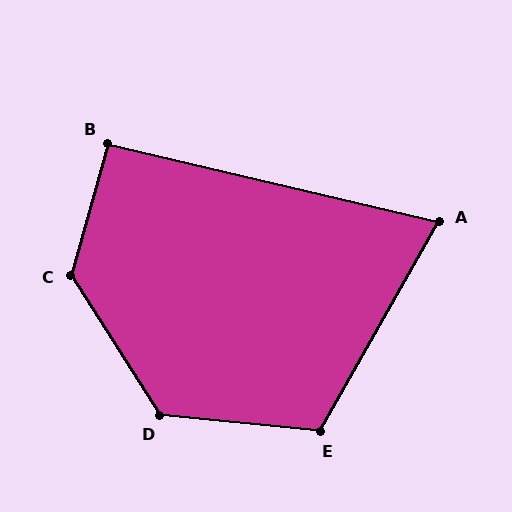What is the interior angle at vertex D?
Approximately 128 degrees (obtuse).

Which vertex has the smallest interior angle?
A, at approximately 74 degrees.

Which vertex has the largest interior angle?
C, at approximately 132 degrees.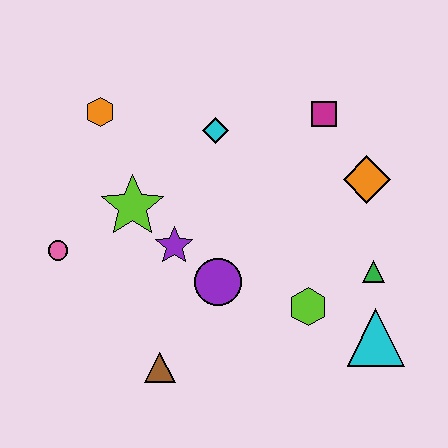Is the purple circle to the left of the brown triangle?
No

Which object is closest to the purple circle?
The purple star is closest to the purple circle.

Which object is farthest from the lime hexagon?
The orange hexagon is farthest from the lime hexagon.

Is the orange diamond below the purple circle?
No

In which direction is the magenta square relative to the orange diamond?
The magenta square is above the orange diamond.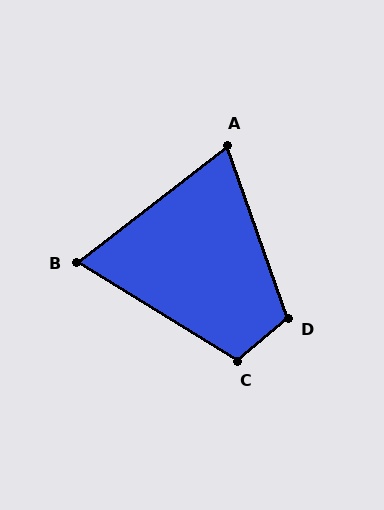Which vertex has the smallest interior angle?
B, at approximately 69 degrees.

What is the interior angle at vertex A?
Approximately 72 degrees (acute).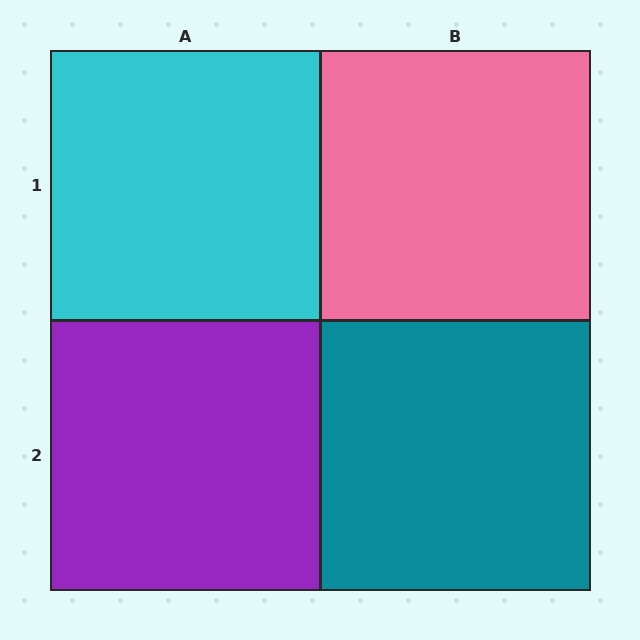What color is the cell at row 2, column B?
Teal.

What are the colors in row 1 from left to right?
Cyan, pink.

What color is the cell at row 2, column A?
Purple.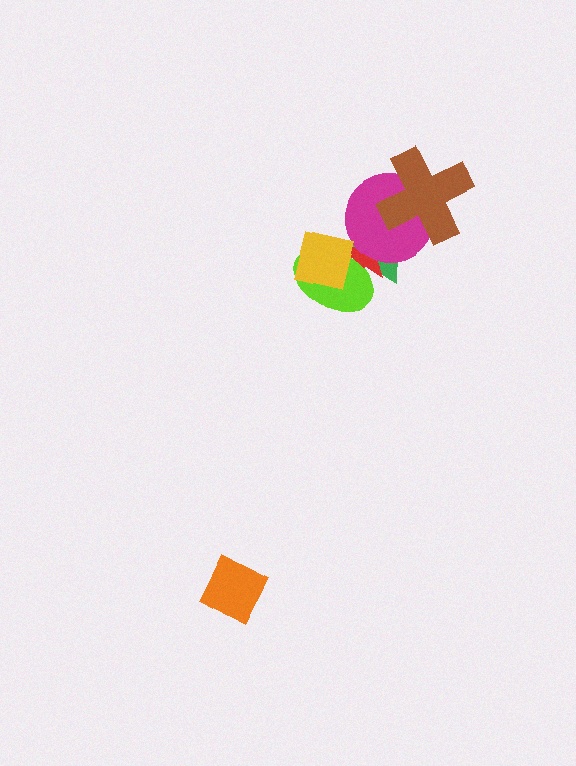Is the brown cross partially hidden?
No, no other shape covers it.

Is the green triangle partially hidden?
Yes, it is partially covered by another shape.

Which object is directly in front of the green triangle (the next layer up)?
The red star is directly in front of the green triangle.